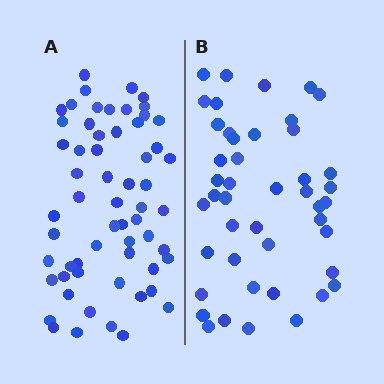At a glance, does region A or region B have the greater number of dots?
Region A (the left region) has more dots.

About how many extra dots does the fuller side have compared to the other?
Region A has approximately 15 more dots than region B.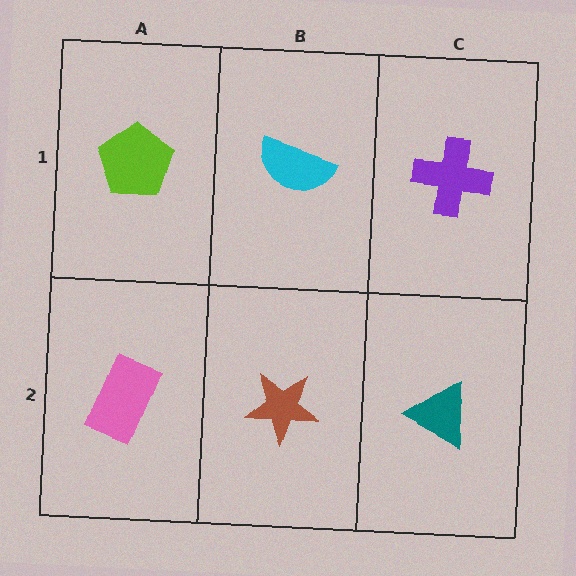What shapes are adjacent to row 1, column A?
A pink rectangle (row 2, column A), a cyan semicircle (row 1, column B).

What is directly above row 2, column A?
A lime pentagon.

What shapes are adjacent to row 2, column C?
A purple cross (row 1, column C), a brown star (row 2, column B).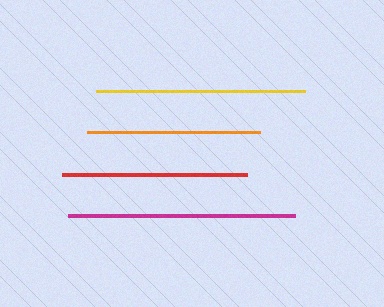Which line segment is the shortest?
The orange line is the shortest at approximately 173 pixels.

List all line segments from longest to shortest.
From longest to shortest: magenta, yellow, red, orange.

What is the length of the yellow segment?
The yellow segment is approximately 209 pixels long.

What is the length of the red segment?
The red segment is approximately 185 pixels long.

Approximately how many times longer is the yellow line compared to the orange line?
The yellow line is approximately 1.2 times the length of the orange line.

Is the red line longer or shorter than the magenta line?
The magenta line is longer than the red line.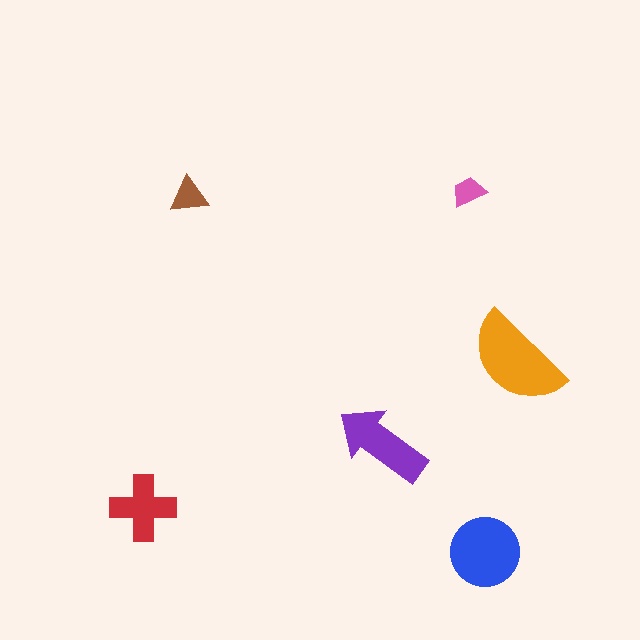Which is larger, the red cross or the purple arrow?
The purple arrow.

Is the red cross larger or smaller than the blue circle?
Smaller.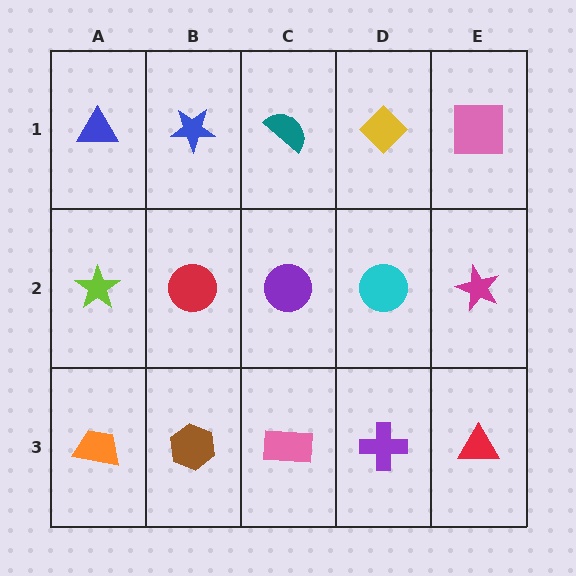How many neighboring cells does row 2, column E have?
3.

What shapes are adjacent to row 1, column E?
A magenta star (row 2, column E), a yellow diamond (row 1, column D).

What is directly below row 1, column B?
A red circle.